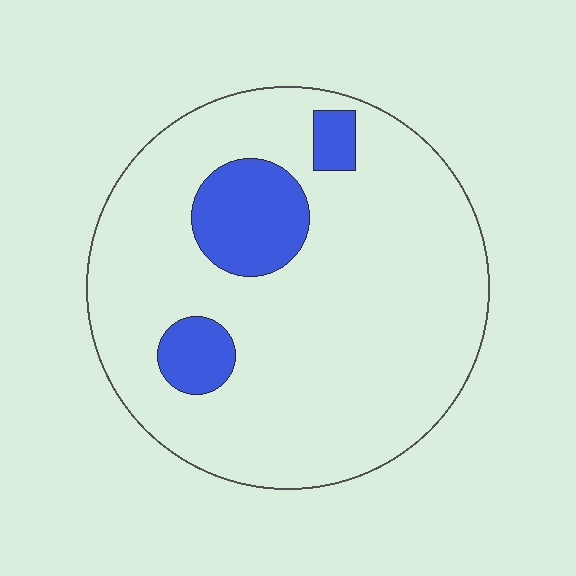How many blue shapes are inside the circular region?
3.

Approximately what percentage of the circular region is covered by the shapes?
Approximately 15%.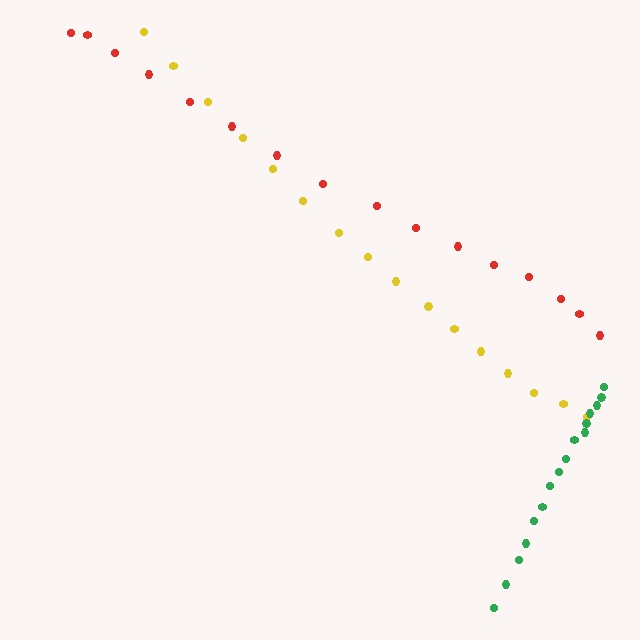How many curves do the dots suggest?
There are 3 distinct paths.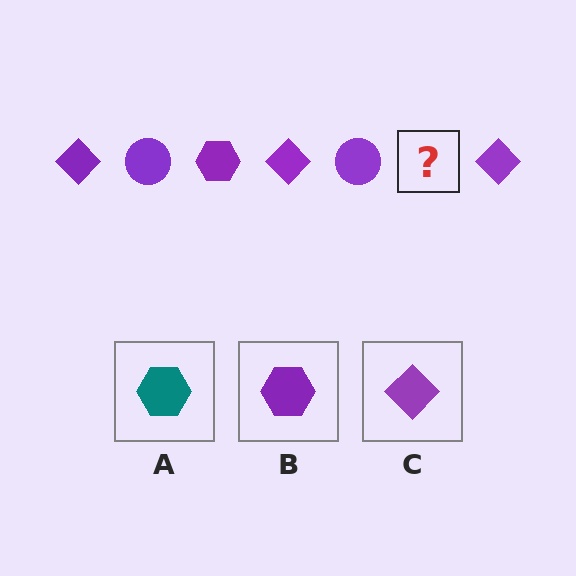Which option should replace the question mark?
Option B.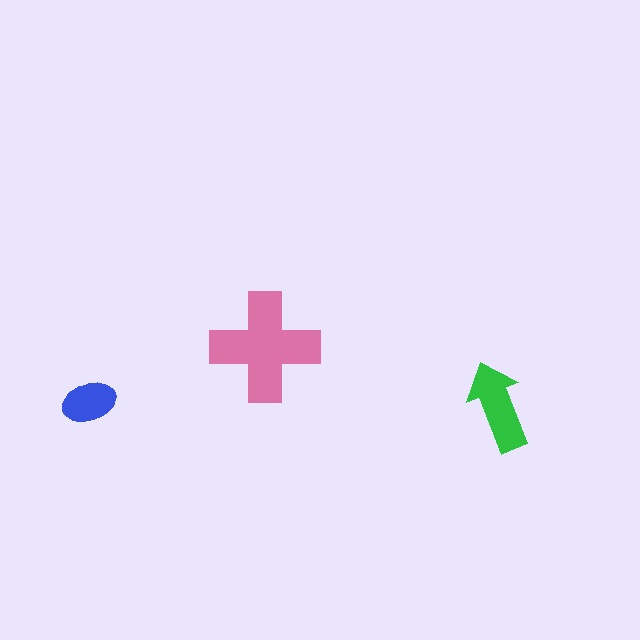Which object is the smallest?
The blue ellipse.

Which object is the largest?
The pink cross.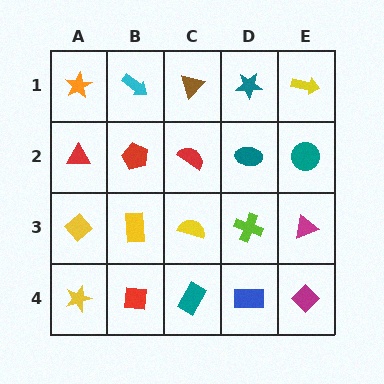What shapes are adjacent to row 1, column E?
A teal circle (row 2, column E), a teal star (row 1, column D).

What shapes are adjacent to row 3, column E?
A teal circle (row 2, column E), a magenta diamond (row 4, column E), a lime cross (row 3, column D).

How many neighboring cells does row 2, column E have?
3.